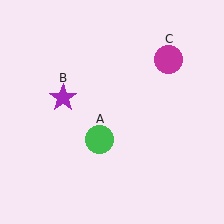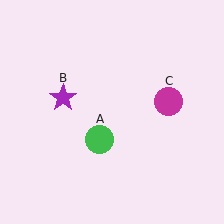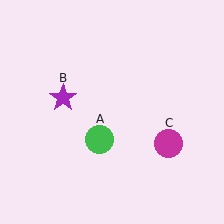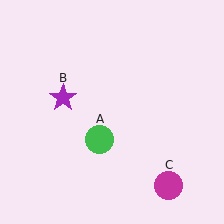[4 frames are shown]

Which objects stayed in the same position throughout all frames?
Green circle (object A) and purple star (object B) remained stationary.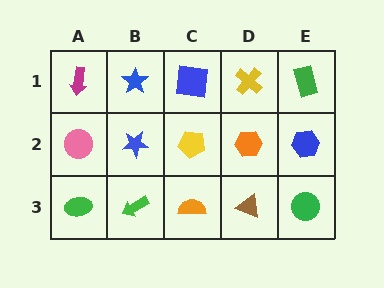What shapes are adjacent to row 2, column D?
A yellow cross (row 1, column D), a brown triangle (row 3, column D), a yellow pentagon (row 2, column C), a blue hexagon (row 2, column E).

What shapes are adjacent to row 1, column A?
A pink circle (row 2, column A), a blue star (row 1, column B).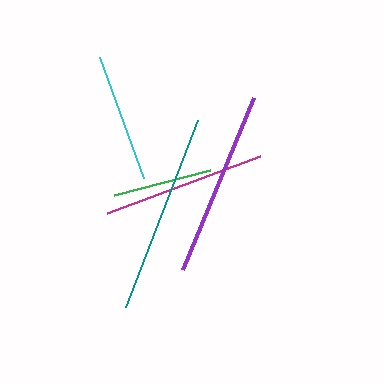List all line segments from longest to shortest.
From longest to shortest: teal, purple, magenta, cyan, green.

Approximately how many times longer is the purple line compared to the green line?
The purple line is approximately 1.9 times the length of the green line.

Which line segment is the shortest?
The green line is the shortest at approximately 99 pixels.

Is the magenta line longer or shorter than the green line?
The magenta line is longer than the green line.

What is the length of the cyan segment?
The cyan segment is approximately 129 pixels long.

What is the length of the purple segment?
The purple segment is approximately 186 pixels long.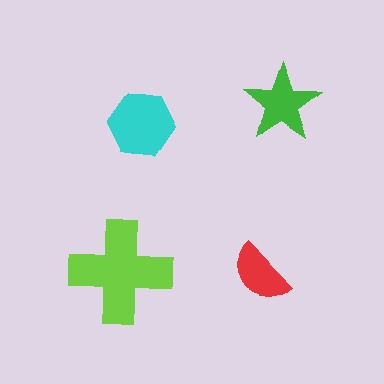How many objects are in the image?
There are 4 objects in the image.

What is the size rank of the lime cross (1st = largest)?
1st.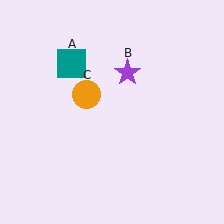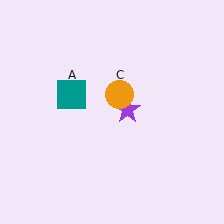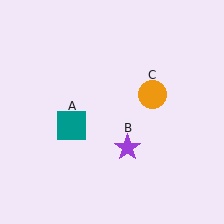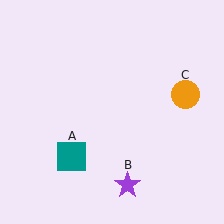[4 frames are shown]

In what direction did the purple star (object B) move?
The purple star (object B) moved down.